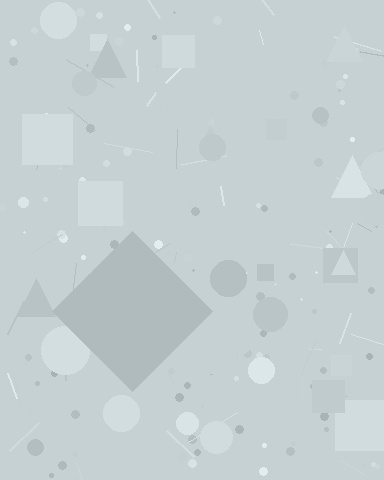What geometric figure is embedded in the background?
A diamond is embedded in the background.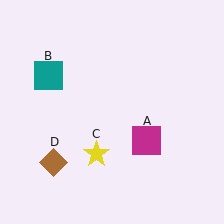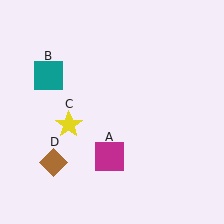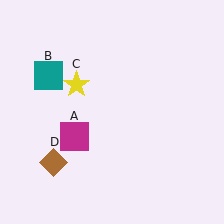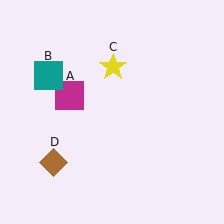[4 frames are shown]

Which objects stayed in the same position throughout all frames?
Teal square (object B) and brown diamond (object D) remained stationary.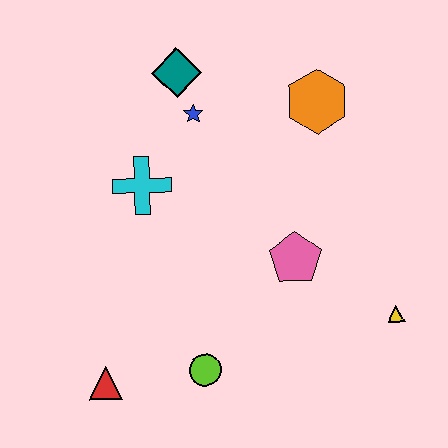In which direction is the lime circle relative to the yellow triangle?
The lime circle is to the left of the yellow triangle.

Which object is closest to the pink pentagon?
The yellow triangle is closest to the pink pentagon.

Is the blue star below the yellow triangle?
No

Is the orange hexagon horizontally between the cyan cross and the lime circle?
No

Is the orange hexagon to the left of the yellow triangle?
Yes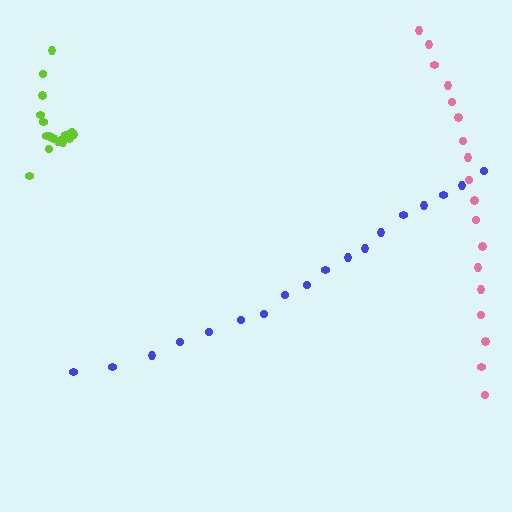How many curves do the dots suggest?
There are 3 distinct paths.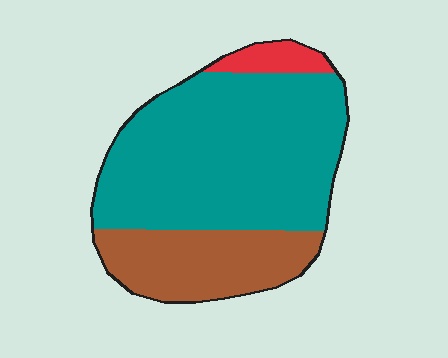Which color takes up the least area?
Red, at roughly 5%.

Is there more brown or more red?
Brown.